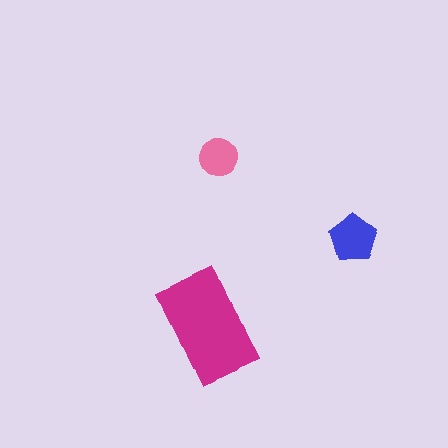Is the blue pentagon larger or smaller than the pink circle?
Larger.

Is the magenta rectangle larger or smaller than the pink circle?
Larger.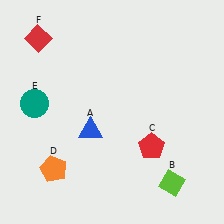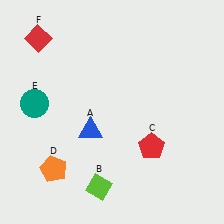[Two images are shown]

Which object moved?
The lime diamond (B) moved left.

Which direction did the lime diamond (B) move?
The lime diamond (B) moved left.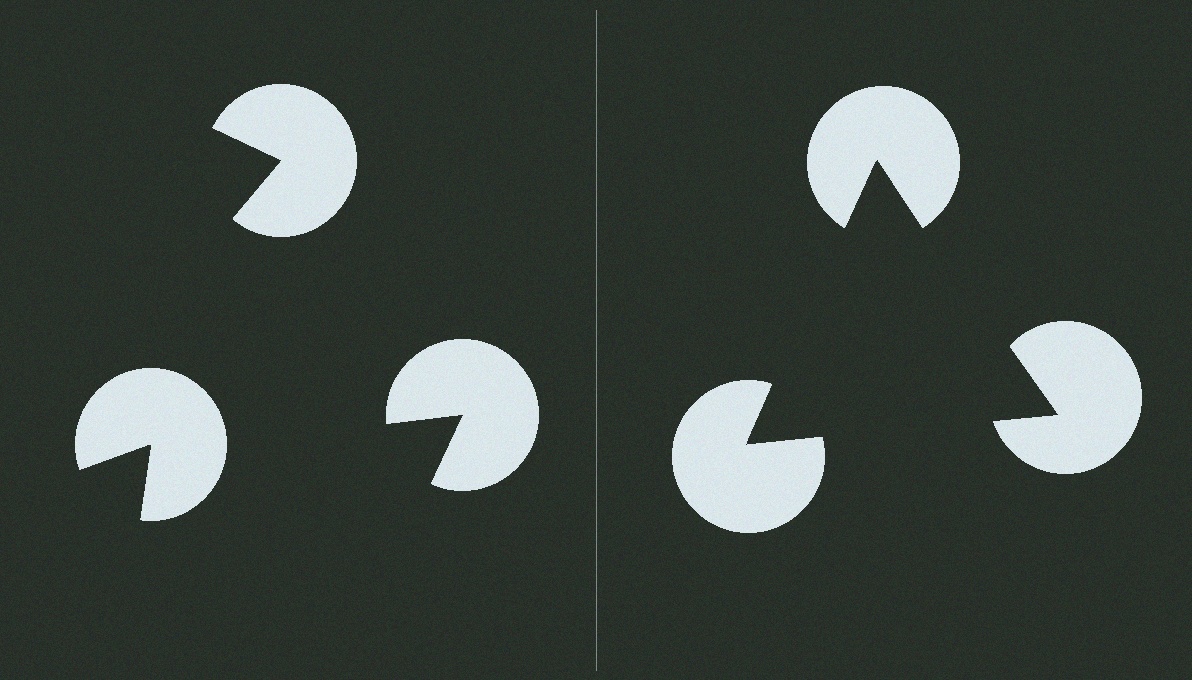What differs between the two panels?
The pac-man discs are positioned identically on both sides; only the wedge orientations differ. On the right they align to a triangle; on the left they are misaligned.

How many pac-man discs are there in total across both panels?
6 — 3 on each side.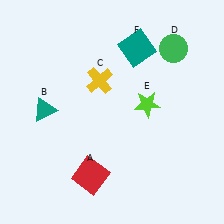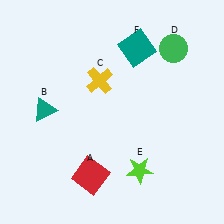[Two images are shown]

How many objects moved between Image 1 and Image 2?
1 object moved between the two images.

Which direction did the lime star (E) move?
The lime star (E) moved down.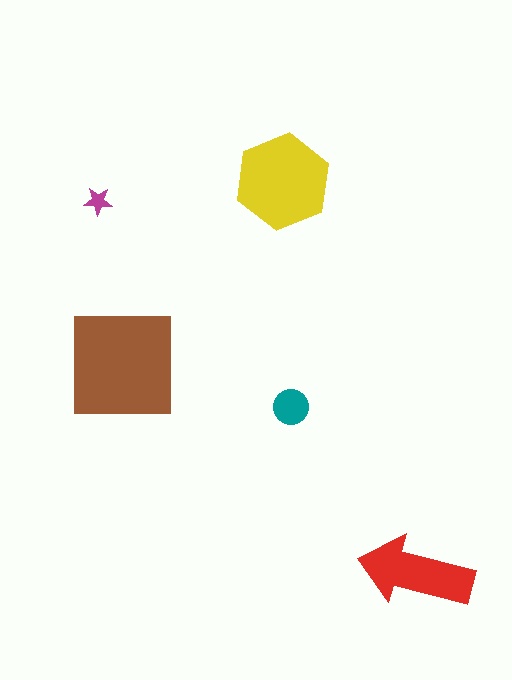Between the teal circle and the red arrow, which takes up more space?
The red arrow.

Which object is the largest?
The brown square.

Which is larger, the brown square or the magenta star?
The brown square.